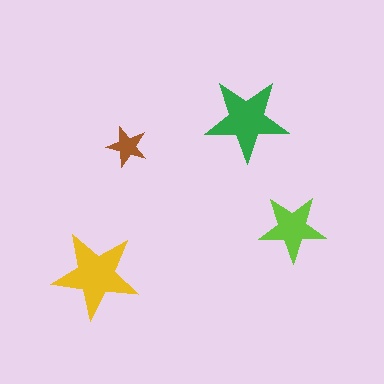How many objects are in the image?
There are 4 objects in the image.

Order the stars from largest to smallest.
the yellow one, the green one, the lime one, the brown one.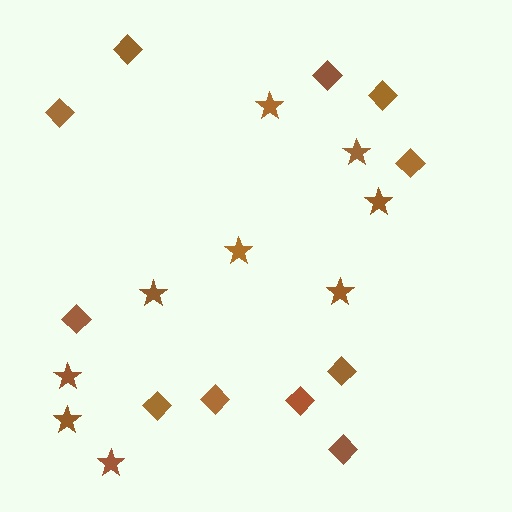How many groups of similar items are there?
There are 2 groups: one group of stars (9) and one group of diamonds (11).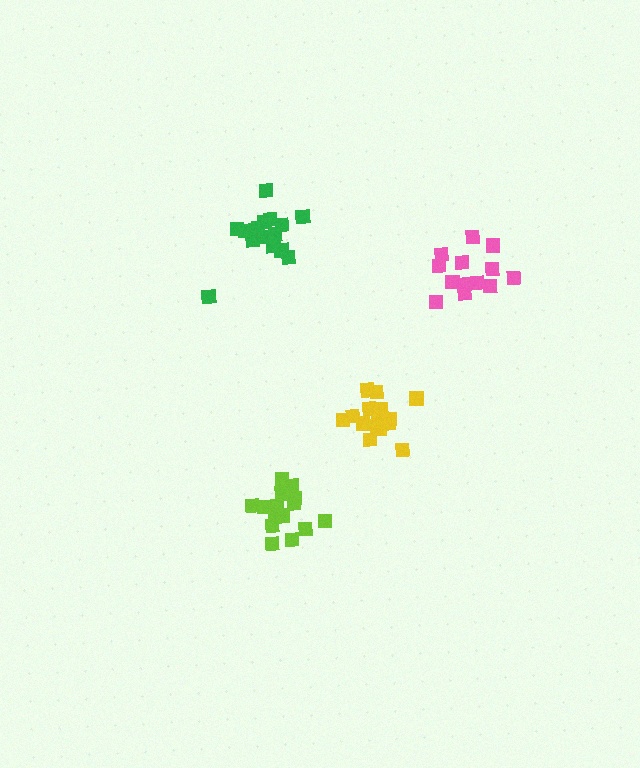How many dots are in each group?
Group 1: 15 dots, Group 2: 16 dots, Group 3: 13 dots, Group 4: 15 dots (59 total).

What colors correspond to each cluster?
The clusters are colored: yellow, lime, pink, green.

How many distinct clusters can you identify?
There are 4 distinct clusters.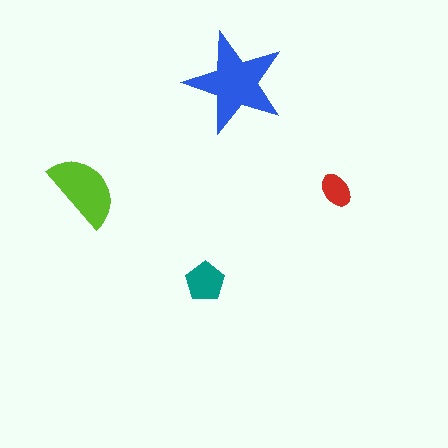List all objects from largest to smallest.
The blue star, the lime semicircle, the teal pentagon, the red ellipse.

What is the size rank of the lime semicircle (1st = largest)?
2nd.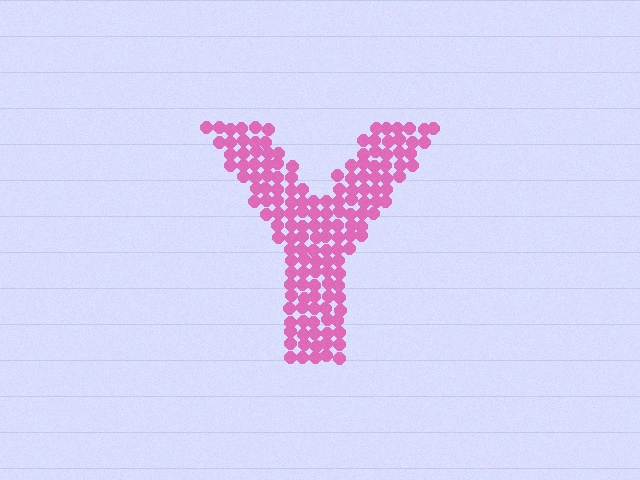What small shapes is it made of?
It is made of small circles.